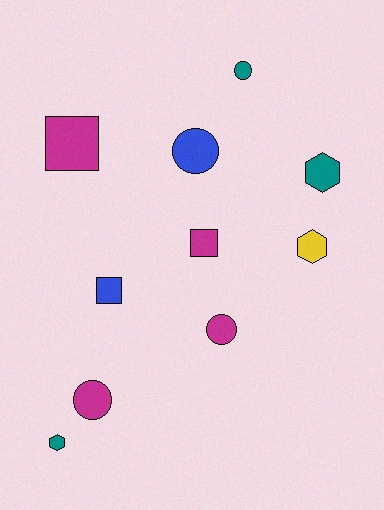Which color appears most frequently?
Magenta, with 4 objects.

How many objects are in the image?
There are 10 objects.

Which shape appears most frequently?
Circle, with 4 objects.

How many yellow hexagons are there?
There is 1 yellow hexagon.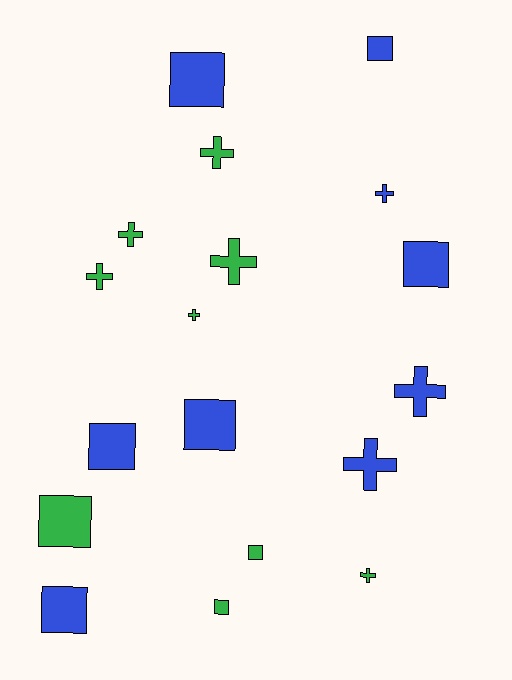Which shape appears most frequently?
Square, with 9 objects.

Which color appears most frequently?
Blue, with 9 objects.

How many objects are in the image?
There are 18 objects.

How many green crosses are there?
There are 6 green crosses.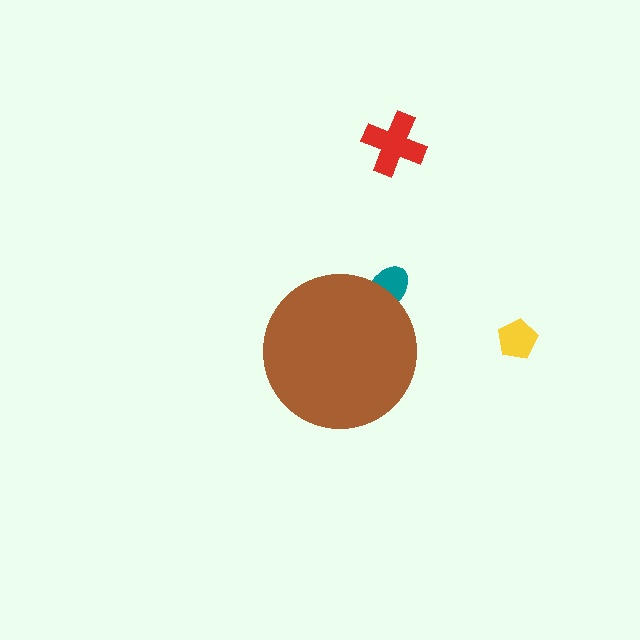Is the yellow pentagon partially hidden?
No, the yellow pentagon is fully visible.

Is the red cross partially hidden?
No, the red cross is fully visible.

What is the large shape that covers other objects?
A brown circle.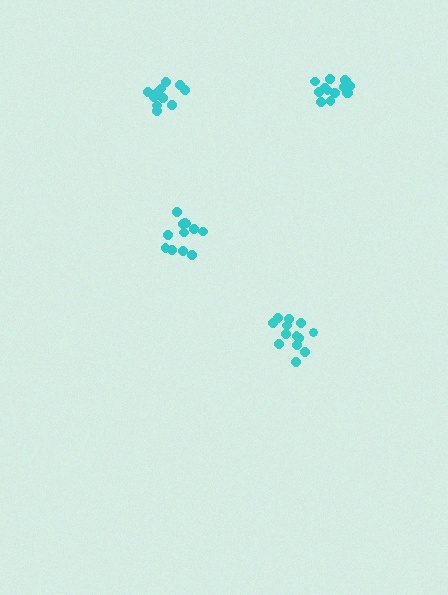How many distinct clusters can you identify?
There are 4 distinct clusters.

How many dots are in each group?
Group 1: 12 dots, Group 2: 14 dots, Group 3: 12 dots, Group 4: 13 dots (51 total).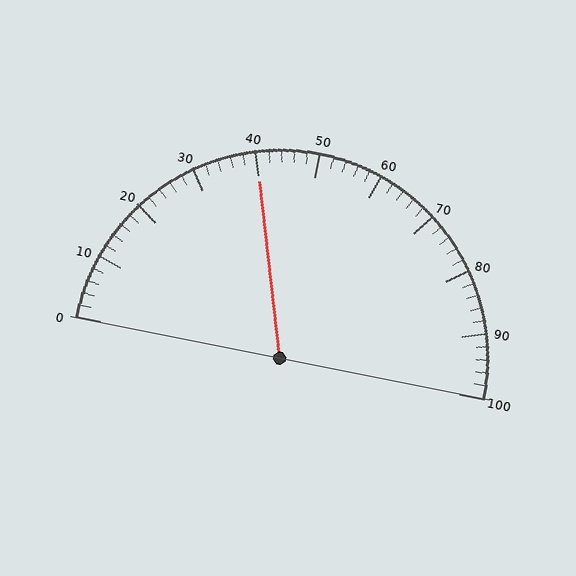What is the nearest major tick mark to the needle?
The nearest major tick mark is 40.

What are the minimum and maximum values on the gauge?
The gauge ranges from 0 to 100.